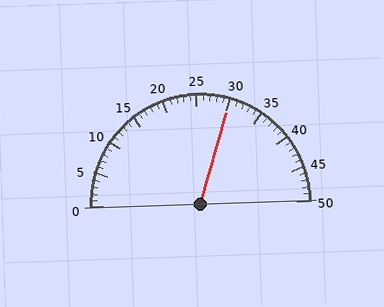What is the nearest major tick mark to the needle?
The nearest major tick mark is 30.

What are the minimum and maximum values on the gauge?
The gauge ranges from 0 to 50.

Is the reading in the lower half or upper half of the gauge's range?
The reading is in the upper half of the range (0 to 50).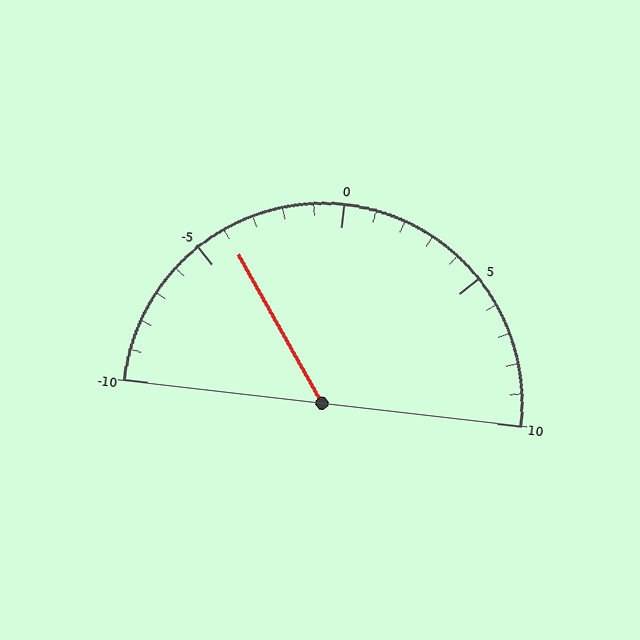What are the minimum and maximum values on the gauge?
The gauge ranges from -10 to 10.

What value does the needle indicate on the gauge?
The needle indicates approximately -4.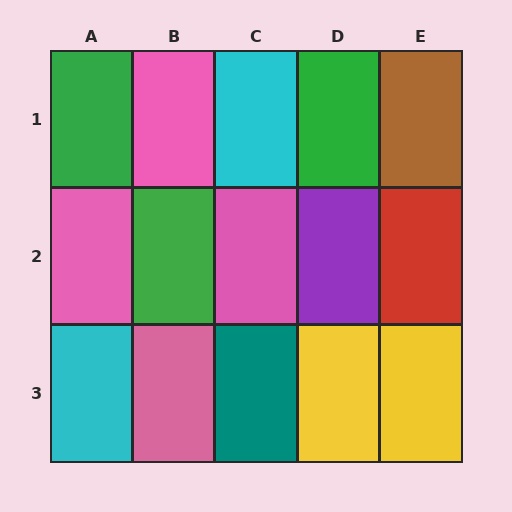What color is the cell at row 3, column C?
Teal.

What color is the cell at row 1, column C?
Cyan.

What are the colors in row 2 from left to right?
Pink, green, pink, purple, red.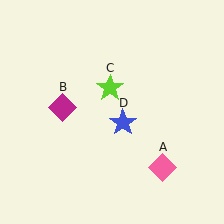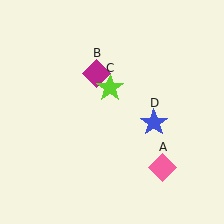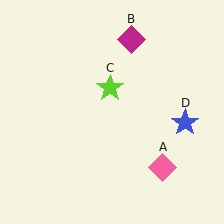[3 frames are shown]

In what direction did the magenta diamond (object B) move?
The magenta diamond (object B) moved up and to the right.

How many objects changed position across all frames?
2 objects changed position: magenta diamond (object B), blue star (object D).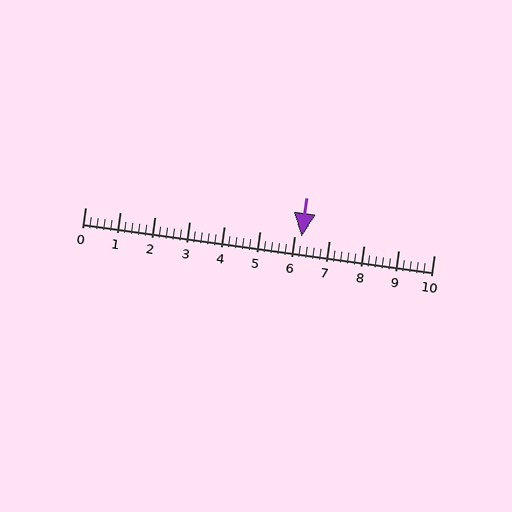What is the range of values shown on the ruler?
The ruler shows values from 0 to 10.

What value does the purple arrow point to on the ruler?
The purple arrow points to approximately 6.2.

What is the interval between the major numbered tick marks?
The major tick marks are spaced 1 units apart.